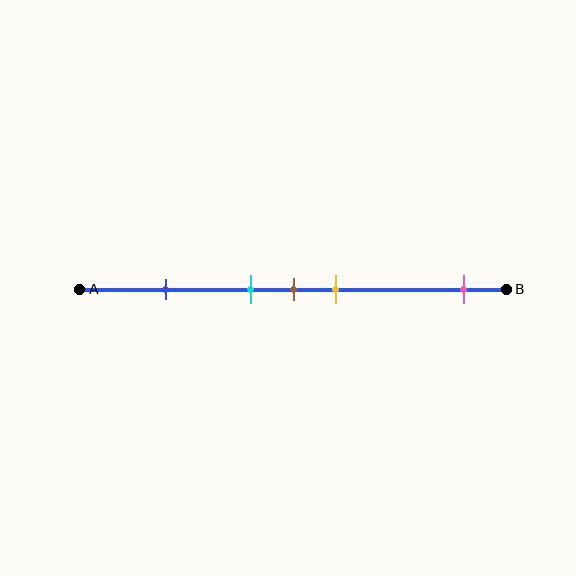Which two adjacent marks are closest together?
The cyan and brown marks are the closest adjacent pair.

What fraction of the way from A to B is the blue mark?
The blue mark is approximately 20% (0.2) of the way from A to B.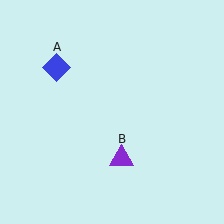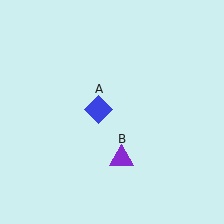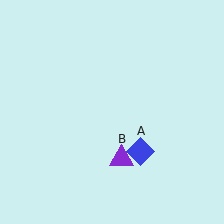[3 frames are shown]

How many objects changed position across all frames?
1 object changed position: blue diamond (object A).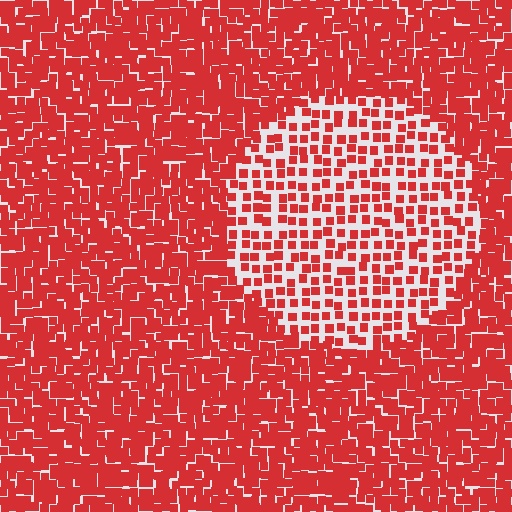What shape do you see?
I see a circle.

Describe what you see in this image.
The image contains small red elements arranged at two different densities. A circle-shaped region is visible where the elements are less densely packed than the surrounding area.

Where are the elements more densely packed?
The elements are more densely packed outside the circle boundary.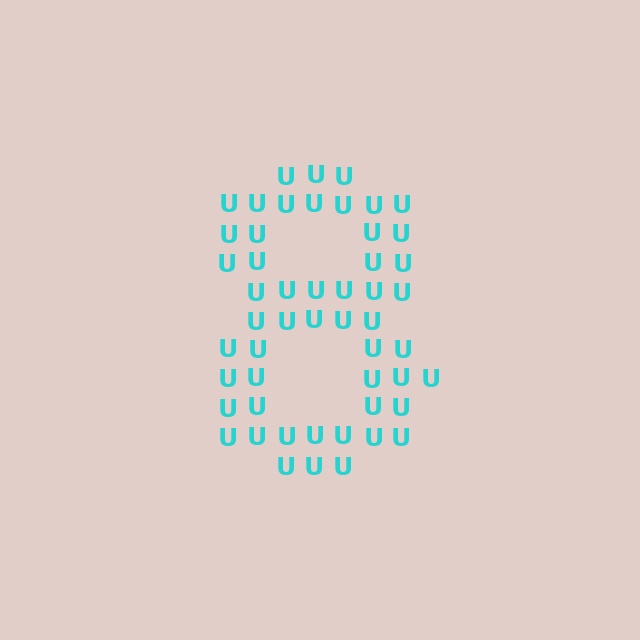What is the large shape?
The large shape is the digit 8.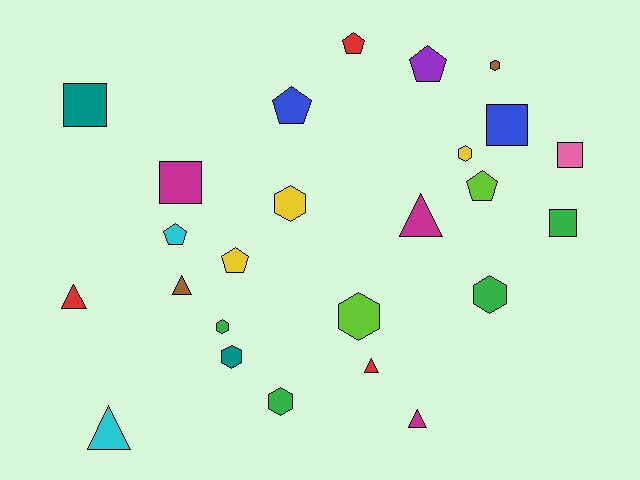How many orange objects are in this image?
There are no orange objects.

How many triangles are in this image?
There are 6 triangles.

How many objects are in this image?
There are 25 objects.